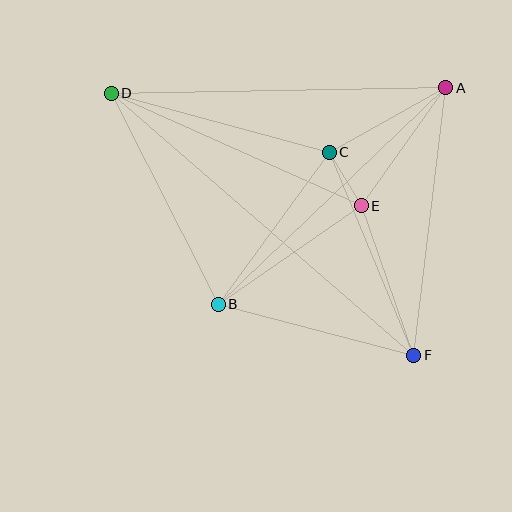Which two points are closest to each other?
Points C and E are closest to each other.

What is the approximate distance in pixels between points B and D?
The distance between B and D is approximately 237 pixels.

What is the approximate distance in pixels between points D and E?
The distance between D and E is approximately 274 pixels.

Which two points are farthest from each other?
Points D and F are farthest from each other.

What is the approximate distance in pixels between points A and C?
The distance between A and C is approximately 133 pixels.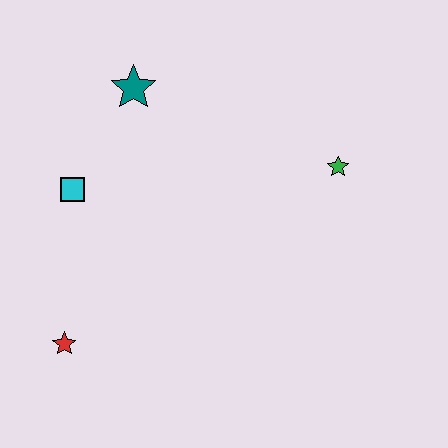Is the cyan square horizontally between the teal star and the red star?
Yes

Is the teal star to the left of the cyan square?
No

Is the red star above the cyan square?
No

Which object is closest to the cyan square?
The teal star is closest to the cyan square.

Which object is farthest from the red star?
The green star is farthest from the red star.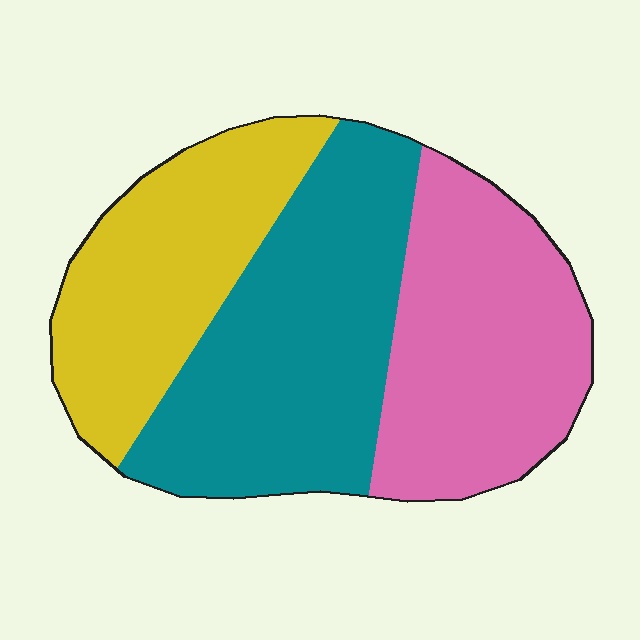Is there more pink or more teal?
Teal.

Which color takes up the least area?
Yellow, at roughly 30%.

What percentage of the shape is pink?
Pink covers 33% of the shape.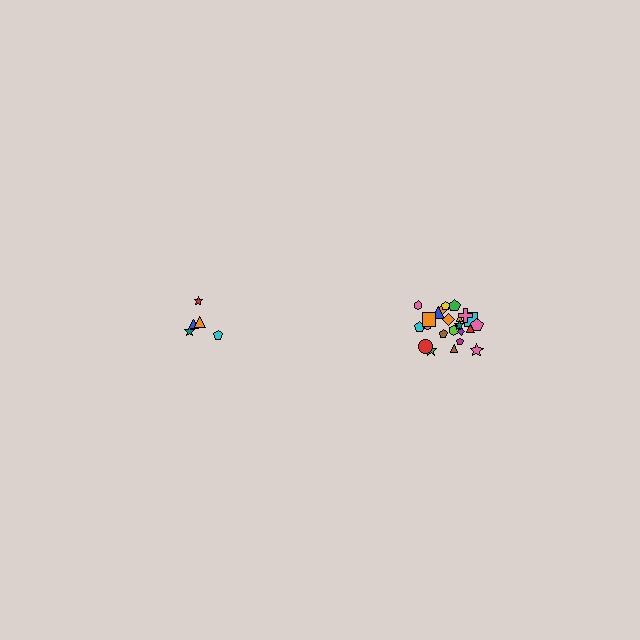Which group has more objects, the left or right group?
The right group.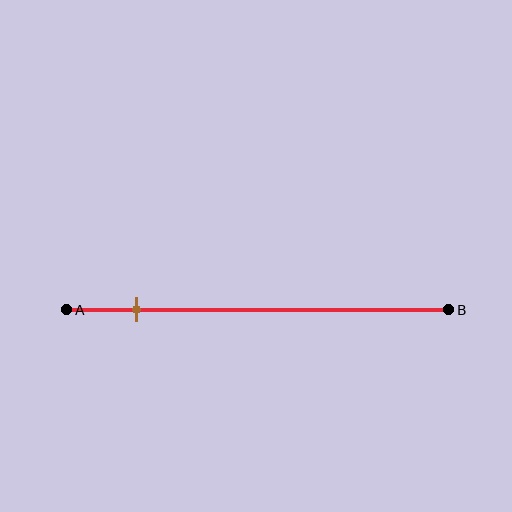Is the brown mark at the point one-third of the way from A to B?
No, the mark is at about 20% from A, not at the 33% one-third point.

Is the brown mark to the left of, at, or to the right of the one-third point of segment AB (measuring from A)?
The brown mark is to the left of the one-third point of segment AB.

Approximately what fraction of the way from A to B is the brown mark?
The brown mark is approximately 20% of the way from A to B.